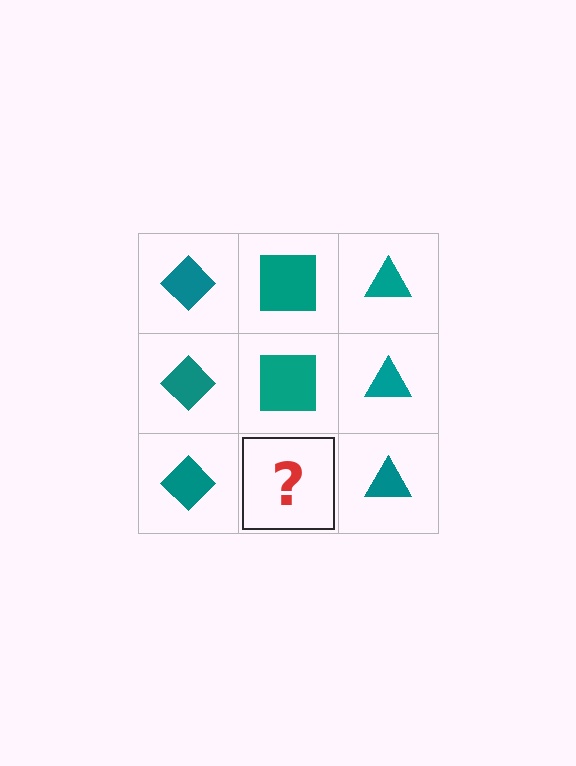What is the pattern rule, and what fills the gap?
The rule is that each column has a consistent shape. The gap should be filled with a teal square.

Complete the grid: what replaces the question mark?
The question mark should be replaced with a teal square.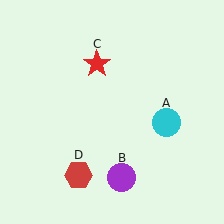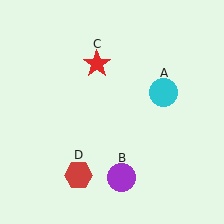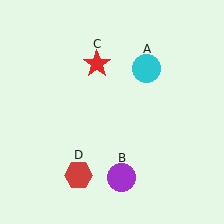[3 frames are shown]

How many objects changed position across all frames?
1 object changed position: cyan circle (object A).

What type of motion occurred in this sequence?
The cyan circle (object A) rotated counterclockwise around the center of the scene.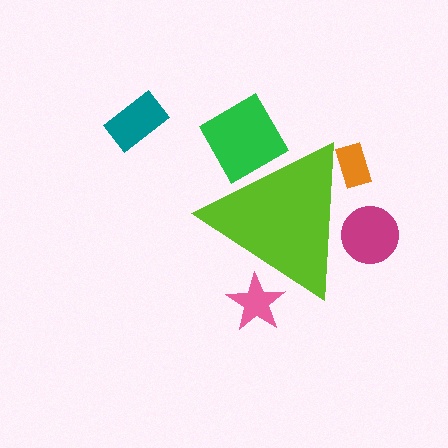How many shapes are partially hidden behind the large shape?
4 shapes are partially hidden.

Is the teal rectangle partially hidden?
No, the teal rectangle is fully visible.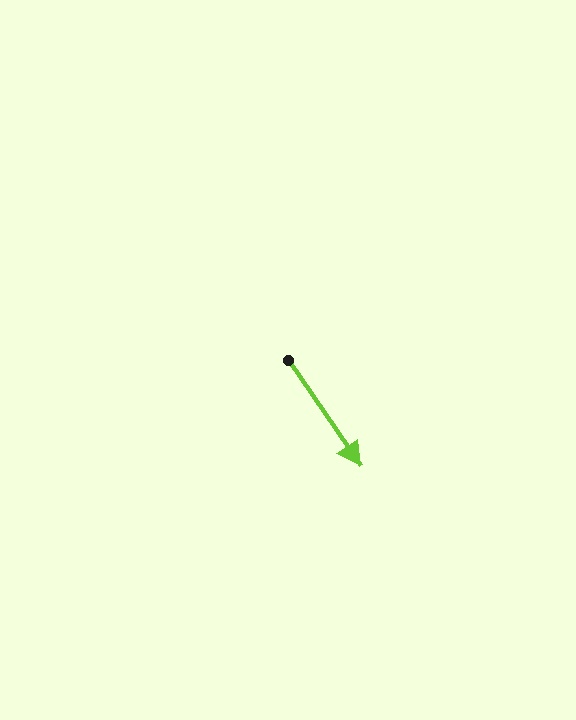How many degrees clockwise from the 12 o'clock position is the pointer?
Approximately 146 degrees.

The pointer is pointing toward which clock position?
Roughly 5 o'clock.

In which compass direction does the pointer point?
Southeast.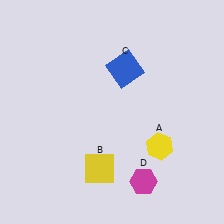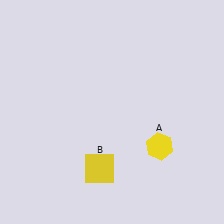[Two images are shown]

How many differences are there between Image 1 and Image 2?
There are 2 differences between the two images.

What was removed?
The magenta hexagon (D), the blue square (C) were removed in Image 2.